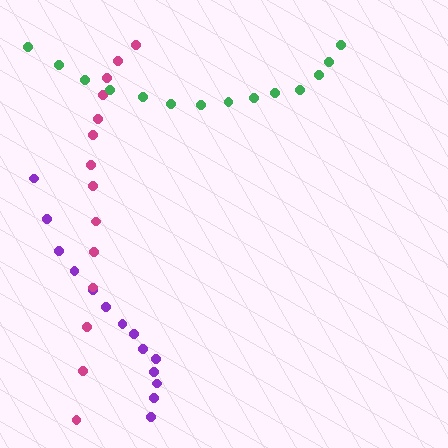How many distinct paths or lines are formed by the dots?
There are 3 distinct paths.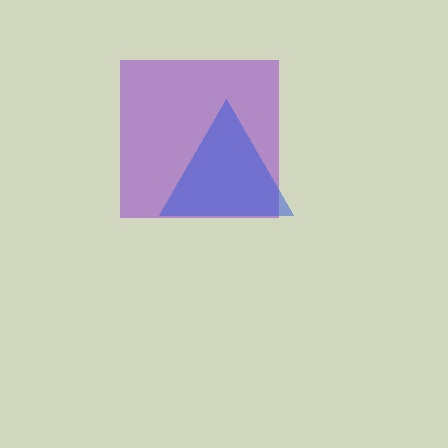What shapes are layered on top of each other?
The layered shapes are: a purple square, a blue triangle.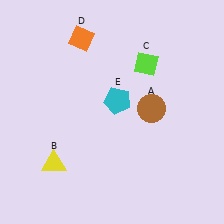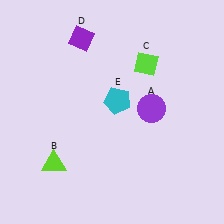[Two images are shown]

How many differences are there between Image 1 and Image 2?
There are 3 differences between the two images.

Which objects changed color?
A changed from brown to purple. B changed from yellow to lime. D changed from orange to purple.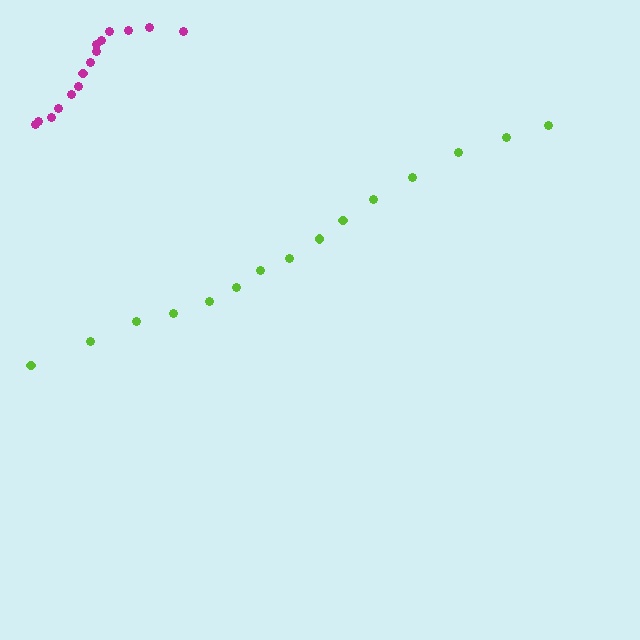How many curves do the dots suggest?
There are 2 distinct paths.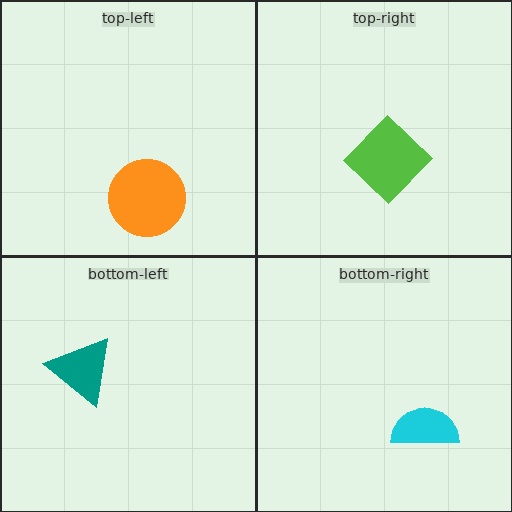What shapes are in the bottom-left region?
The teal triangle.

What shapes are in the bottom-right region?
The cyan semicircle.